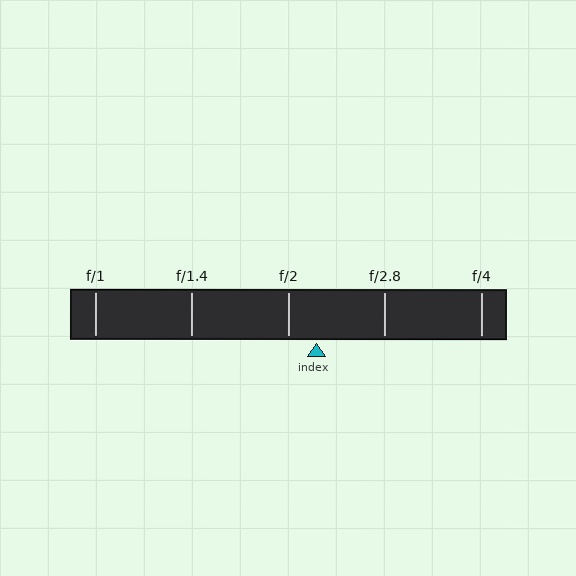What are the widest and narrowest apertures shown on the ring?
The widest aperture shown is f/1 and the narrowest is f/4.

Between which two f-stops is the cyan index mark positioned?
The index mark is between f/2 and f/2.8.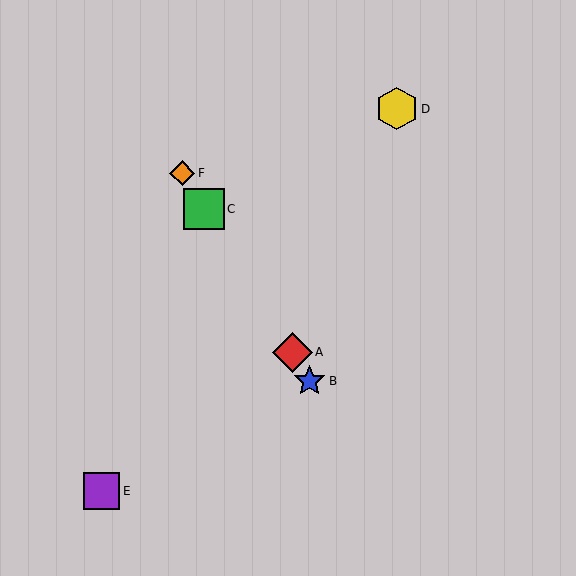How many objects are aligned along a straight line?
4 objects (A, B, C, F) are aligned along a straight line.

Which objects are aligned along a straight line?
Objects A, B, C, F are aligned along a straight line.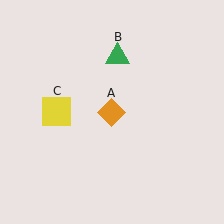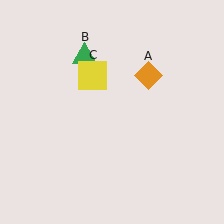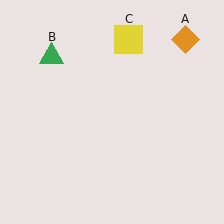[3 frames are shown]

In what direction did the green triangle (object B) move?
The green triangle (object B) moved left.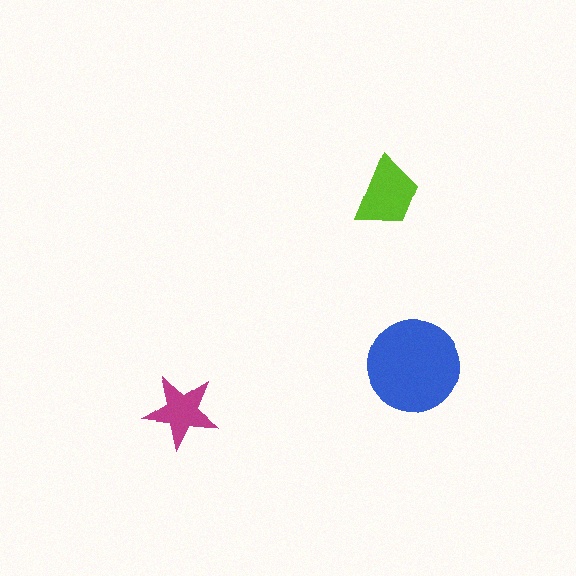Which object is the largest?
The blue circle.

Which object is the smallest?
The magenta star.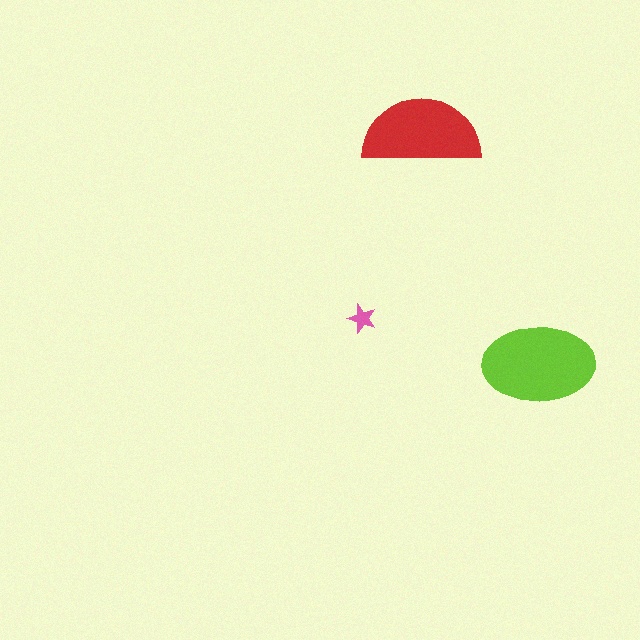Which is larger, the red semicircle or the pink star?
The red semicircle.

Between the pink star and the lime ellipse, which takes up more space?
The lime ellipse.